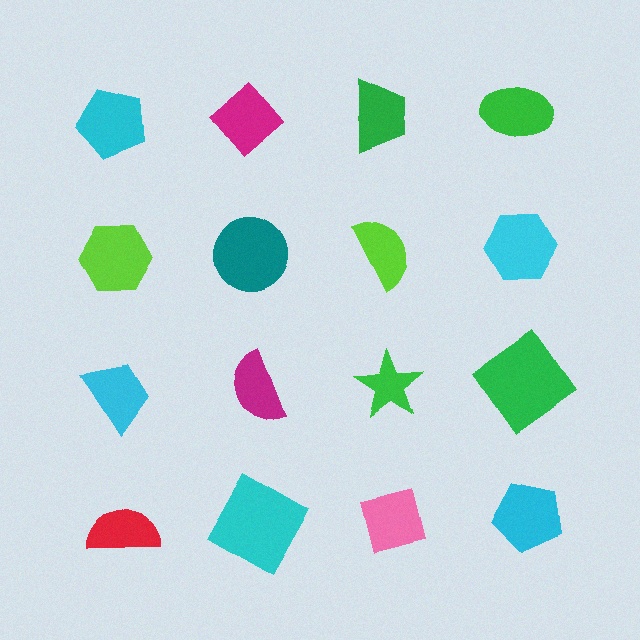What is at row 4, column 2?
A cyan square.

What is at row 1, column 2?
A magenta diamond.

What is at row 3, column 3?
A green star.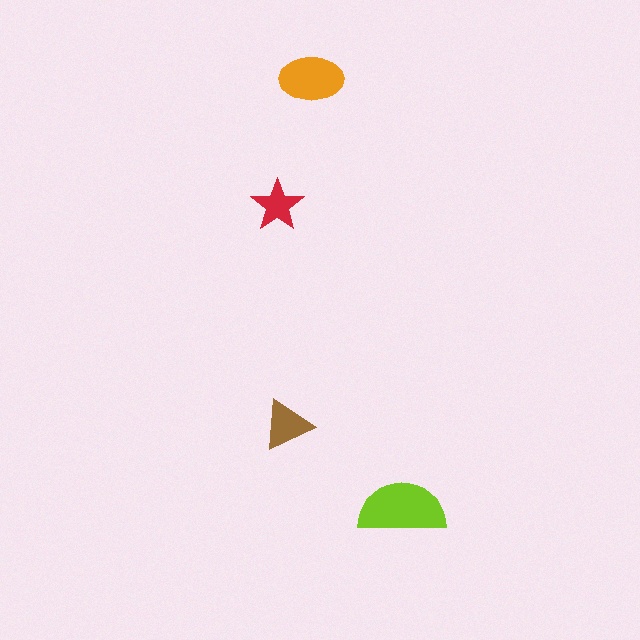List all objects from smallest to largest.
The red star, the brown triangle, the orange ellipse, the lime semicircle.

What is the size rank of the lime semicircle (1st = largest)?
1st.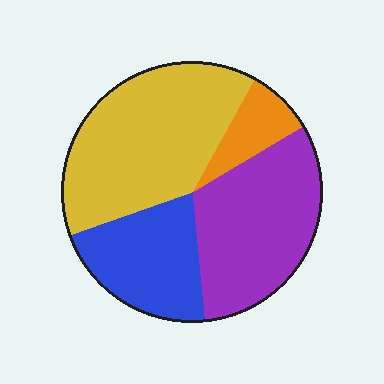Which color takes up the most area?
Yellow, at roughly 40%.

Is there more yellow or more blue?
Yellow.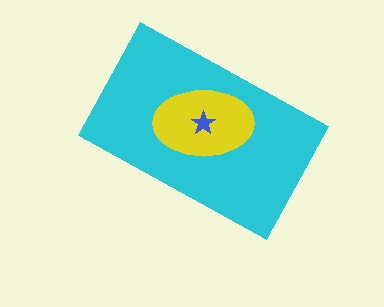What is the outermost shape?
The cyan rectangle.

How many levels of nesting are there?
3.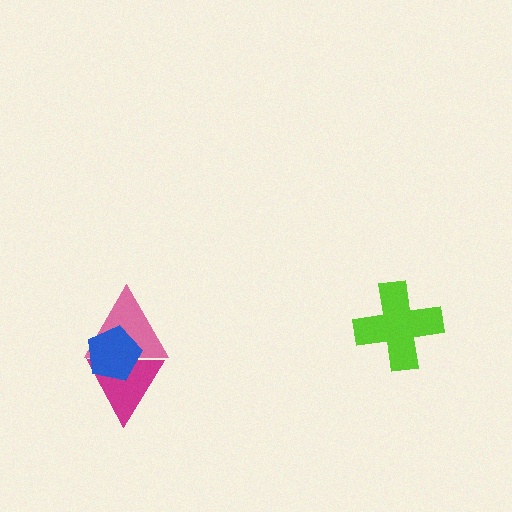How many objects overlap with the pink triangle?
2 objects overlap with the pink triangle.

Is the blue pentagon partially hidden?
No, no other shape covers it.